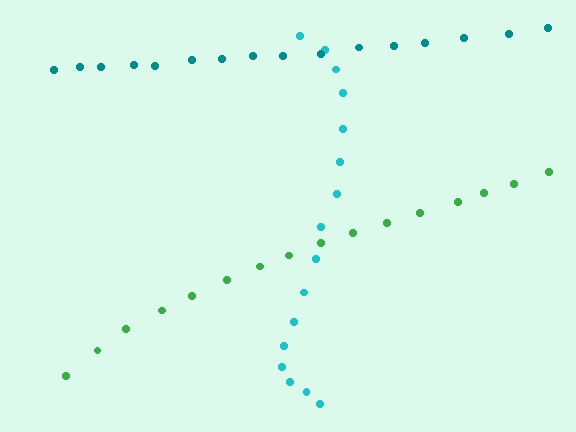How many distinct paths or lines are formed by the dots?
There are 3 distinct paths.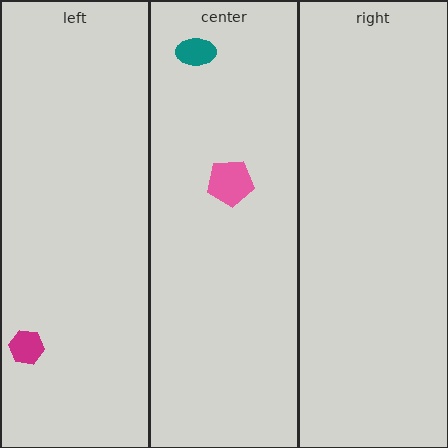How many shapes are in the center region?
2.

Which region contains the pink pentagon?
The center region.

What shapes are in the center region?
The pink pentagon, the teal ellipse.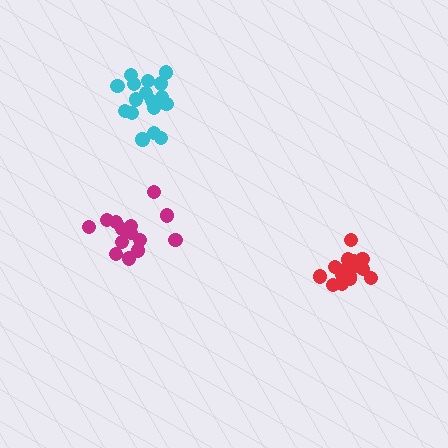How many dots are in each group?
Group 1: 16 dots, Group 2: 15 dots, Group 3: 18 dots (49 total).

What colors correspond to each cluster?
The clusters are colored: red, magenta, cyan.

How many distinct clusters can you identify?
There are 3 distinct clusters.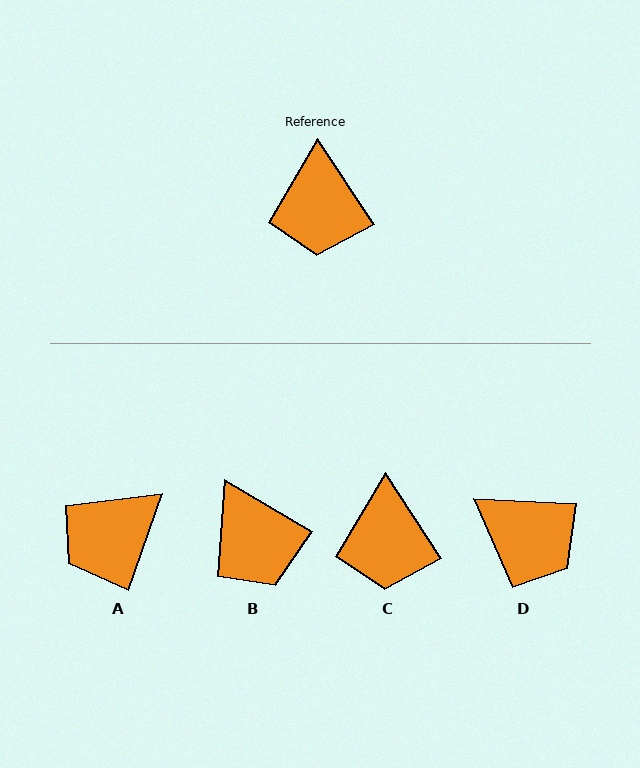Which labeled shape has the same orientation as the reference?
C.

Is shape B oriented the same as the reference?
No, it is off by about 26 degrees.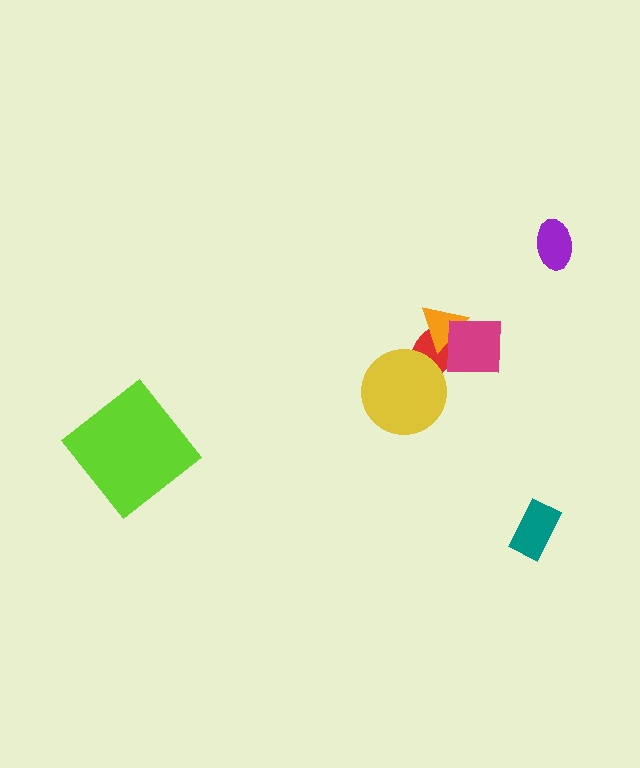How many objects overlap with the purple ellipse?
0 objects overlap with the purple ellipse.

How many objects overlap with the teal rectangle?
0 objects overlap with the teal rectangle.